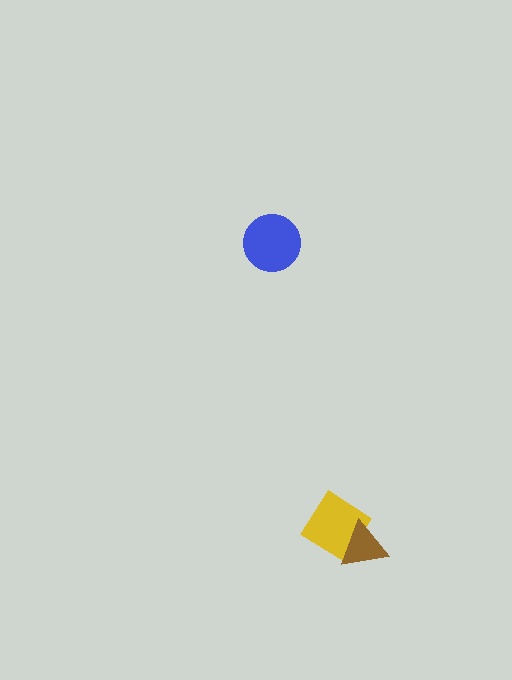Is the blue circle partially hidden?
No, no other shape covers it.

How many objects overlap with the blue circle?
0 objects overlap with the blue circle.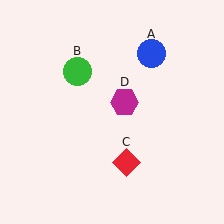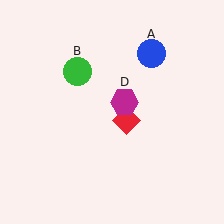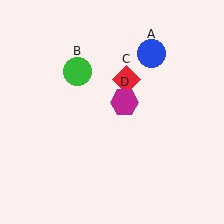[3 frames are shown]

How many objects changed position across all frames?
1 object changed position: red diamond (object C).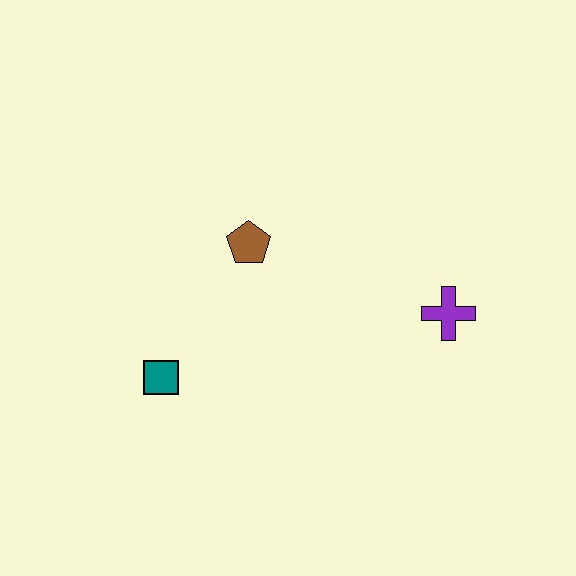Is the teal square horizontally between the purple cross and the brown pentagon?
No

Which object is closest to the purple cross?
The brown pentagon is closest to the purple cross.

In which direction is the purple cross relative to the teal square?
The purple cross is to the right of the teal square.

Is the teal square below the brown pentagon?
Yes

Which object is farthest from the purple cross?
The teal square is farthest from the purple cross.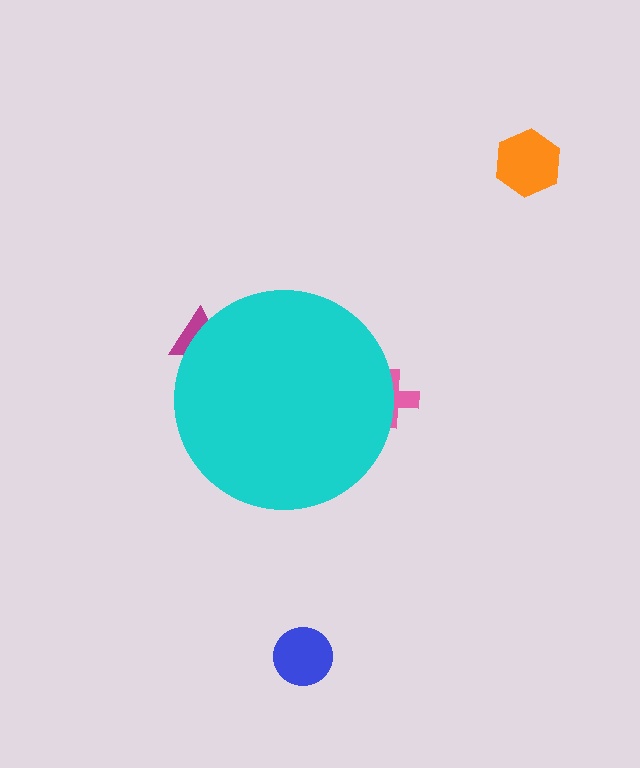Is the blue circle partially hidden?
No, the blue circle is fully visible.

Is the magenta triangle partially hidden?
Yes, the magenta triangle is partially hidden behind the cyan circle.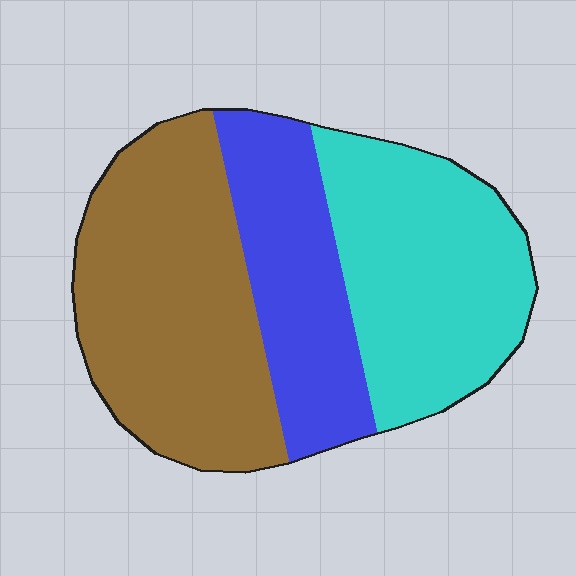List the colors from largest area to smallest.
From largest to smallest: brown, cyan, blue.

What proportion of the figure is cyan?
Cyan covers roughly 35% of the figure.